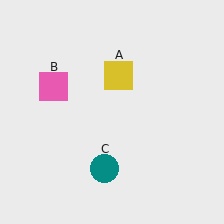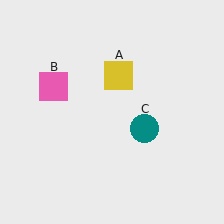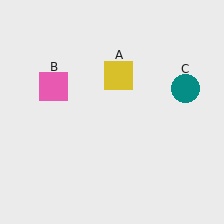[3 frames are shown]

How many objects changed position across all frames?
1 object changed position: teal circle (object C).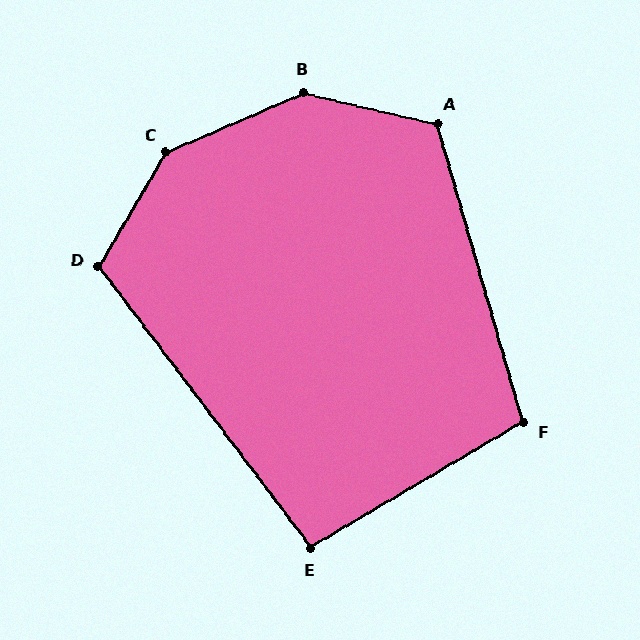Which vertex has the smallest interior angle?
E, at approximately 97 degrees.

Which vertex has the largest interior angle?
C, at approximately 144 degrees.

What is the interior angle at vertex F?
Approximately 104 degrees (obtuse).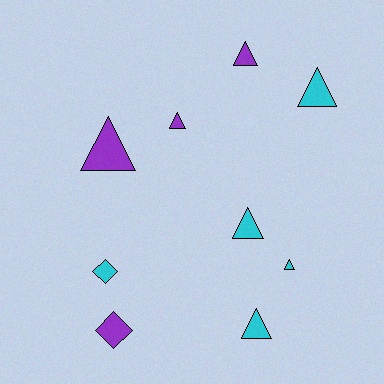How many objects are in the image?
There are 9 objects.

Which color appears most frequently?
Cyan, with 5 objects.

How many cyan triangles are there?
There are 4 cyan triangles.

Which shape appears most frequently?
Triangle, with 7 objects.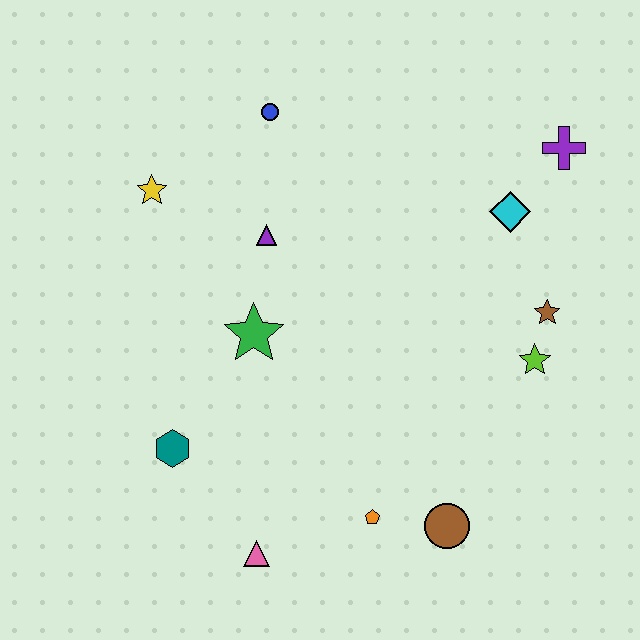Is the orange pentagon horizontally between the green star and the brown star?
Yes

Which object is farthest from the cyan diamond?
The pink triangle is farthest from the cyan diamond.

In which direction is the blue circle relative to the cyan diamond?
The blue circle is to the left of the cyan diamond.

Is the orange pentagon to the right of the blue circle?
Yes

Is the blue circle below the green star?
No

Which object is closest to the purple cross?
The cyan diamond is closest to the purple cross.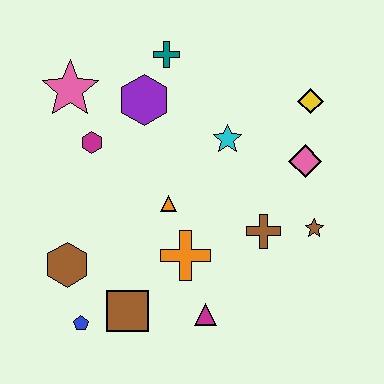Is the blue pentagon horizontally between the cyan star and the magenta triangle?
No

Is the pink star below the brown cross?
No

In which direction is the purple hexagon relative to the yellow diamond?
The purple hexagon is to the left of the yellow diamond.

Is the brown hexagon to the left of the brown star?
Yes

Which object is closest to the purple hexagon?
The teal cross is closest to the purple hexagon.